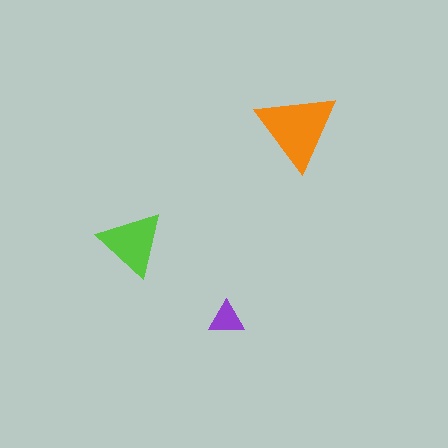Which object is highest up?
The orange triangle is topmost.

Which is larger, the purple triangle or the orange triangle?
The orange one.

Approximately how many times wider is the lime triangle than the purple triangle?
About 2 times wider.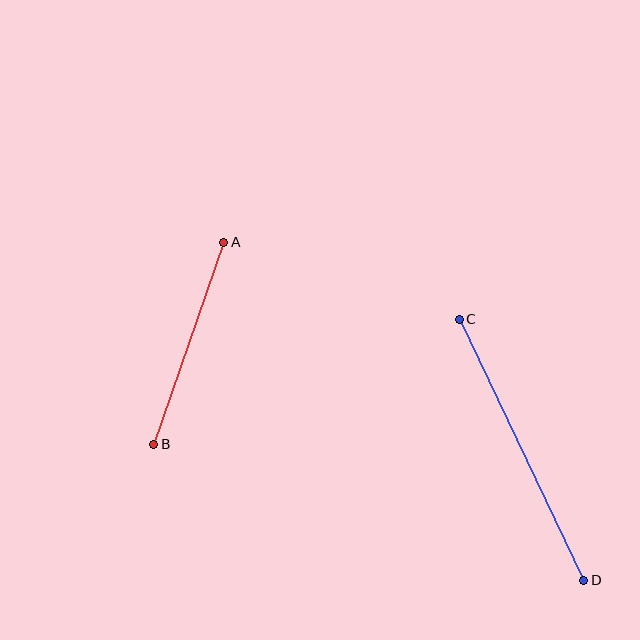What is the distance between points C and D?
The distance is approximately 289 pixels.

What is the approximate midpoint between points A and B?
The midpoint is at approximately (189, 343) pixels.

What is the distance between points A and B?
The distance is approximately 214 pixels.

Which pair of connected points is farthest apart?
Points C and D are farthest apart.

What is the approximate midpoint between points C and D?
The midpoint is at approximately (521, 450) pixels.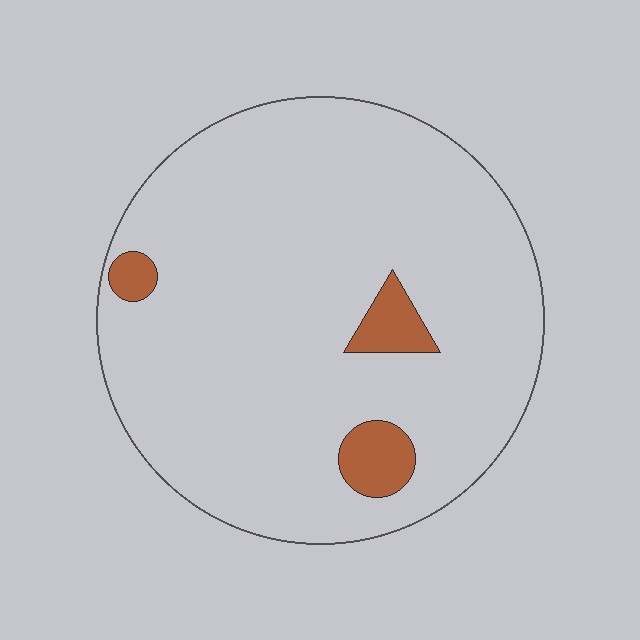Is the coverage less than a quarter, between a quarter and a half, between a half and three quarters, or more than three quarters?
Less than a quarter.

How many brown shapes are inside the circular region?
3.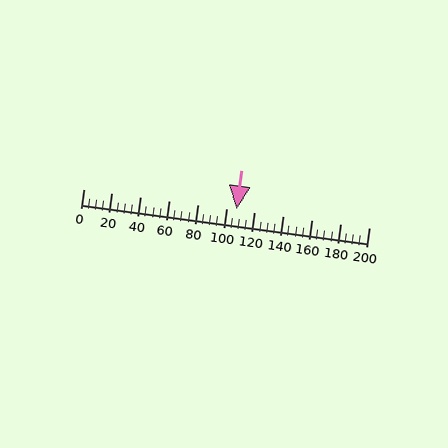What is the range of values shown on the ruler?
The ruler shows values from 0 to 200.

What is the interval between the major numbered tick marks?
The major tick marks are spaced 20 units apart.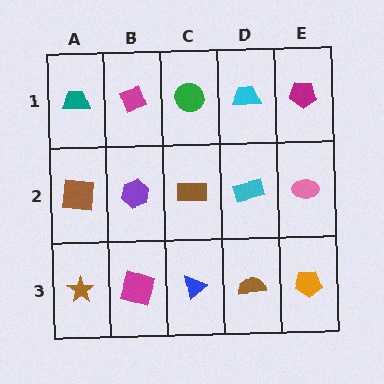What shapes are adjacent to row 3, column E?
A pink ellipse (row 2, column E), a brown semicircle (row 3, column D).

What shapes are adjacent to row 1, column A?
A brown square (row 2, column A), a magenta diamond (row 1, column B).